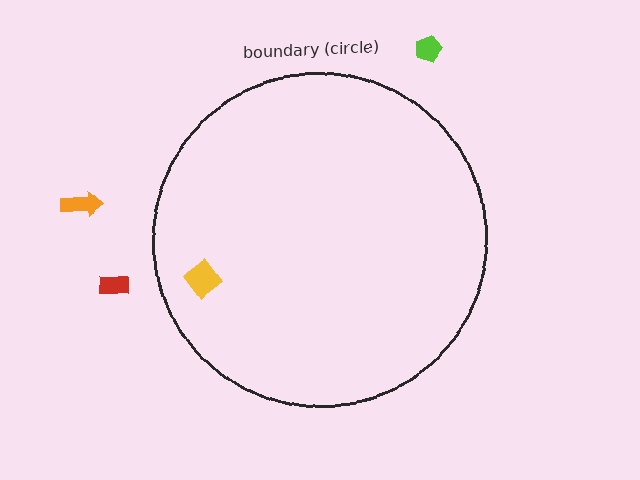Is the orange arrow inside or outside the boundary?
Outside.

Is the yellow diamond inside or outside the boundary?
Inside.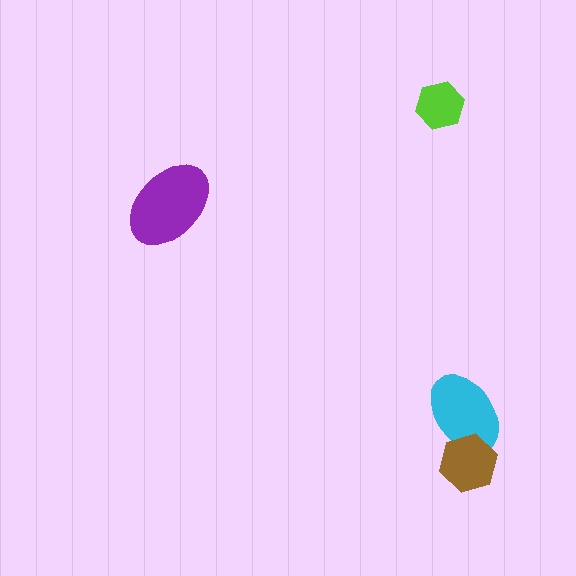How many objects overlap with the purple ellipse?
0 objects overlap with the purple ellipse.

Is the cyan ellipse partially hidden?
Yes, it is partially covered by another shape.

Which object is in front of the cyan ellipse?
The brown hexagon is in front of the cyan ellipse.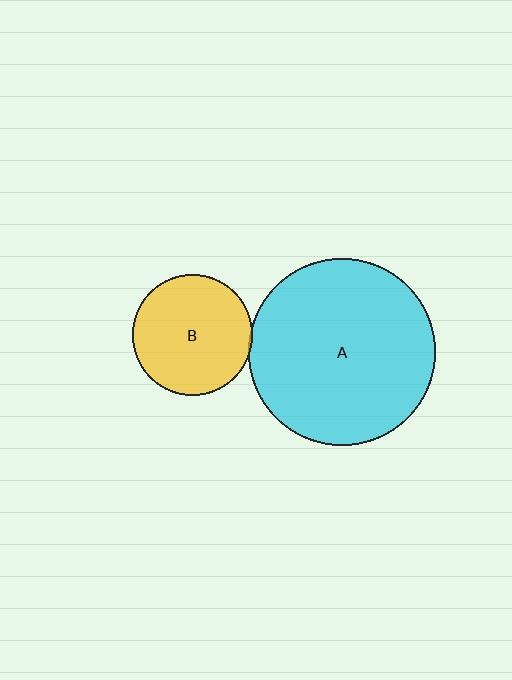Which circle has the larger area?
Circle A (cyan).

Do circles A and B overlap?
Yes.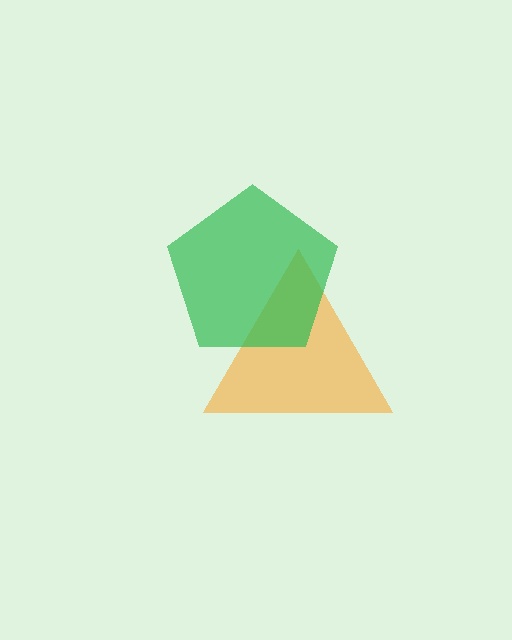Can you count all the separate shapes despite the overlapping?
Yes, there are 2 separate shapes.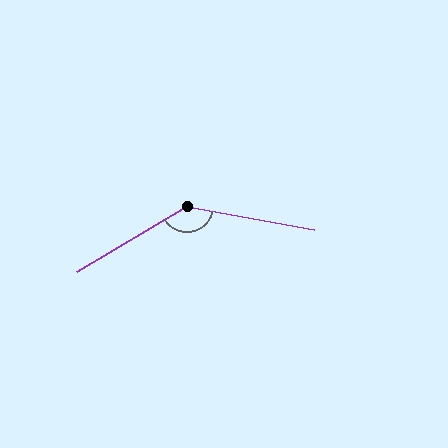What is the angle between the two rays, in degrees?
Approximately 139 degrees.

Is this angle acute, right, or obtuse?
It is obtuse.